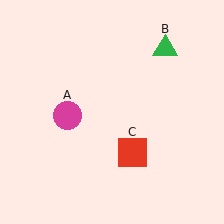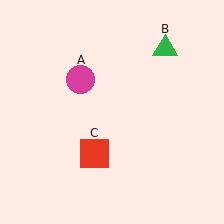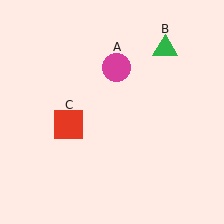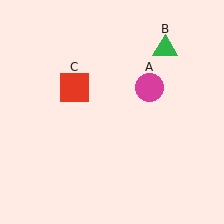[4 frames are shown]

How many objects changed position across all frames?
2 objects changed position: magenta circle (object A), red square (object C).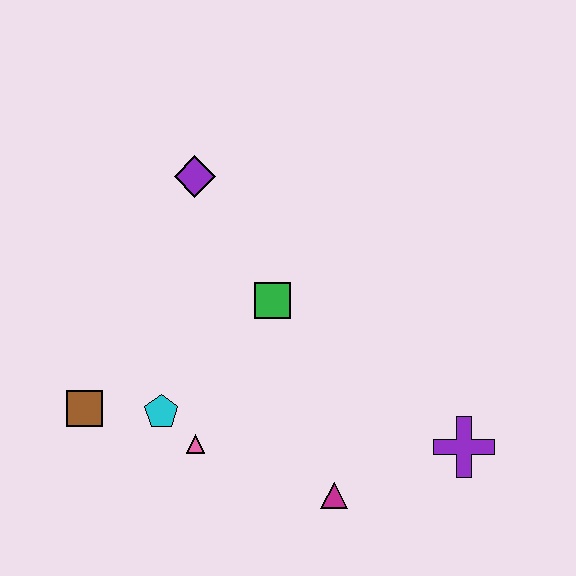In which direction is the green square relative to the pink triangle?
The green square is above the pink triangle.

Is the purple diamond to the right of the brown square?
Yes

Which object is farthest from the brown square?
The purple cross is farthest from the brown square.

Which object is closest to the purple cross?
The magenta triangle is closest to the purple cross.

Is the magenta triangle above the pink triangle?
No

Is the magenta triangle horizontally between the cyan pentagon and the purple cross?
Yes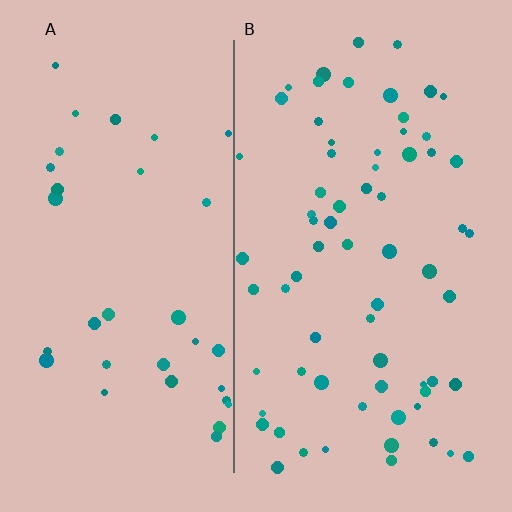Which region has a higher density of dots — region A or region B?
B (the right).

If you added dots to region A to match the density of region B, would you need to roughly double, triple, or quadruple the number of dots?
Approximately double.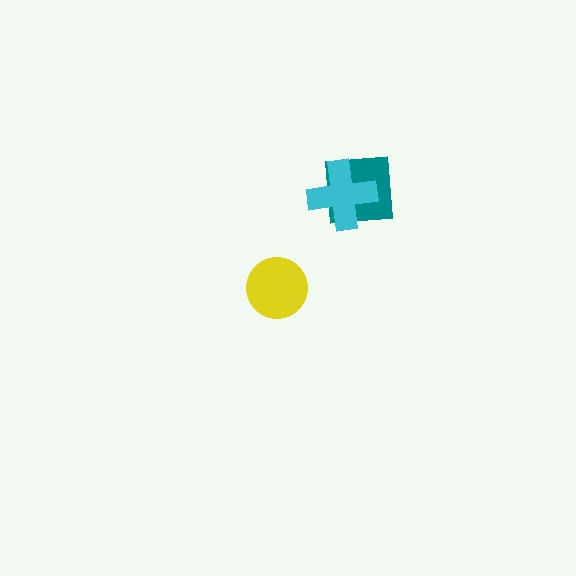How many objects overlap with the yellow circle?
0 objects overlap with the yellow circle.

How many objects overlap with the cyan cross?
1 object overlaps with the cyan cross.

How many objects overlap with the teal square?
1 object overlaps with the teal square.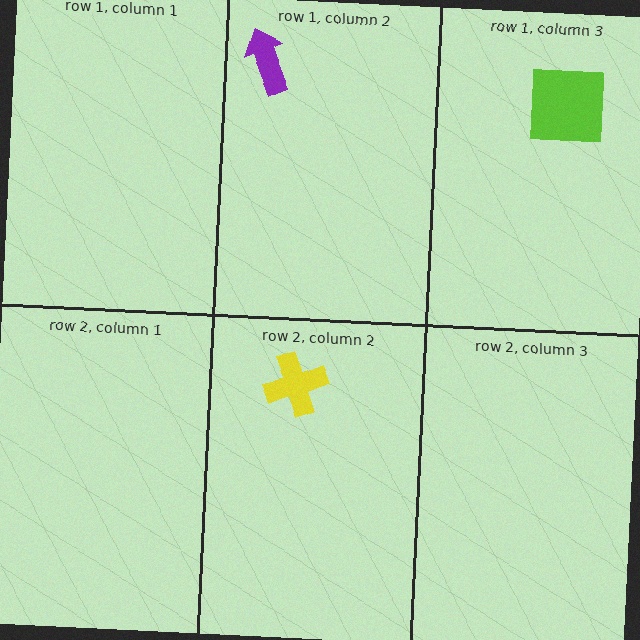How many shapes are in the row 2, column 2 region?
1.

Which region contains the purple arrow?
The row 1, column 2 region.